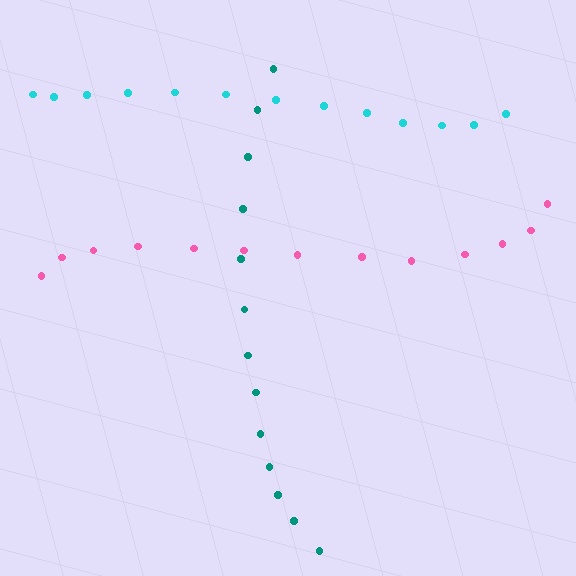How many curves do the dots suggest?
There are 3 distinct paths.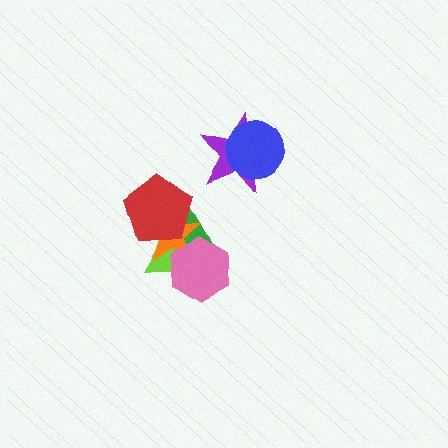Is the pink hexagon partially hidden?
No, no other shape covers it.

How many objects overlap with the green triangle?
4 objects overlap with the green triangle.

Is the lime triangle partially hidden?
Yes, it is partially covered by another shape.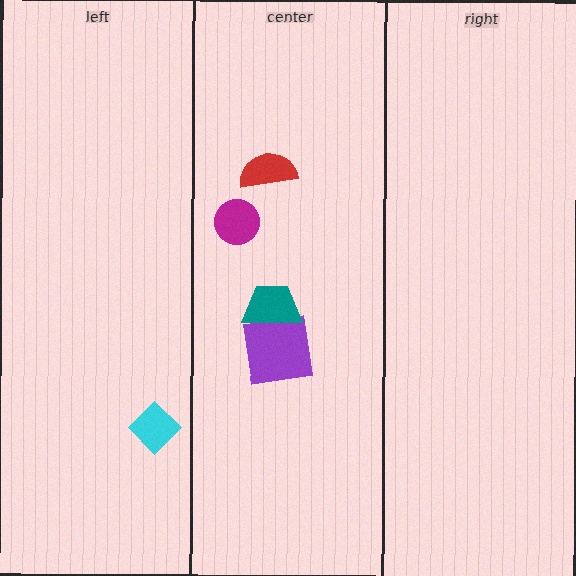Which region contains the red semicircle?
The center region.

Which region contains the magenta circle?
The center region.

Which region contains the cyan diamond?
The left region.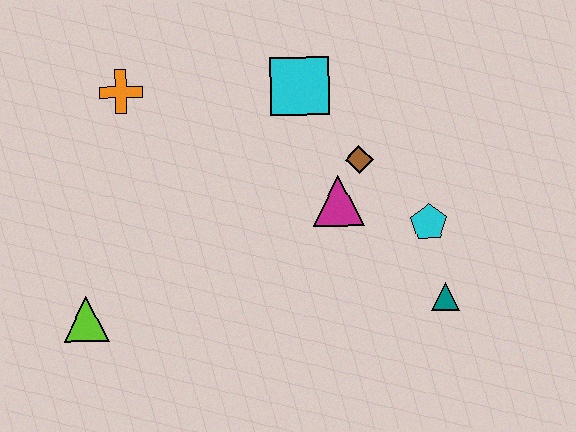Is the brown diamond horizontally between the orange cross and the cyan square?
No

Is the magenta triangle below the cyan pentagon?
No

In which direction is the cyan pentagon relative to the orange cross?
The cyan pentagon is to the right of the orange cross.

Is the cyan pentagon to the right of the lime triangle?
Yes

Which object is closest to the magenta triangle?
The brown diamond is closest to the magenta triangle.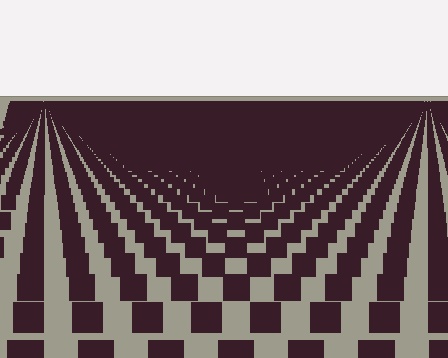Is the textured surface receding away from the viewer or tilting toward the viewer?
The surface is receding away from the viewer. Texture elements get smaller and denser toward the top.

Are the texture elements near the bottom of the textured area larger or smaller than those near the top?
Larger. Near the bottom, elements are closer to the viewer and appear at a bigger on-screen size.